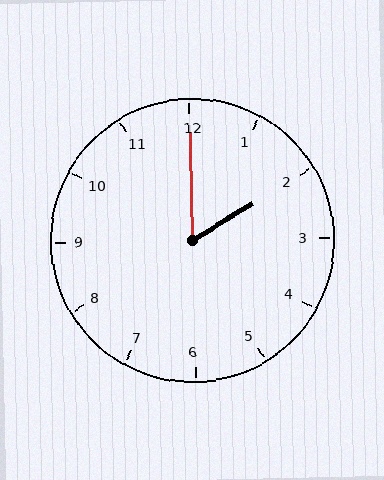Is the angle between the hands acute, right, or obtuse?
It is acute.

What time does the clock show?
2:00.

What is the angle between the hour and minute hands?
Approximately 60 degrees.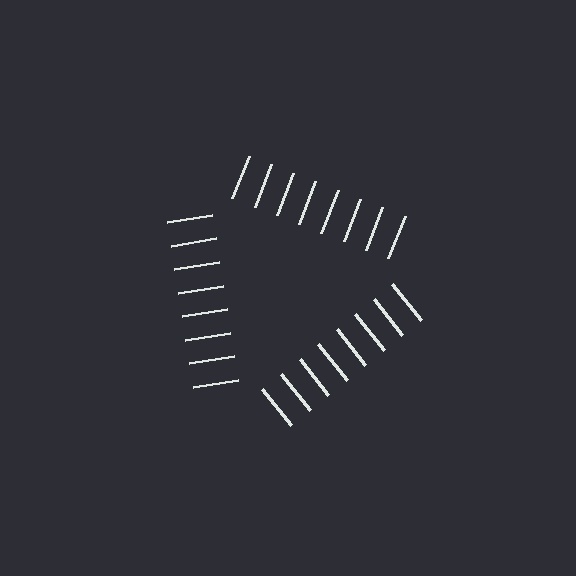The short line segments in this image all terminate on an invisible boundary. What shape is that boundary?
An illusory triangle — the line segments terminate on its edges but no continuous stroke is drawn.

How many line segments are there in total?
24 — 8 along each of the 3 edges.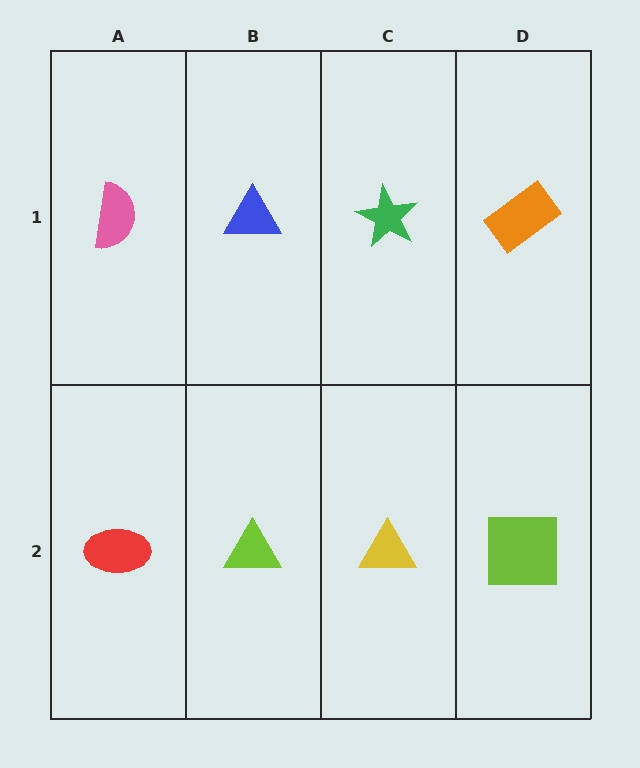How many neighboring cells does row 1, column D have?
2.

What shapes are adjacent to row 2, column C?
A green star (row 1, column C), a lime triangle (row 2, column B), a lime square (row 2, column D).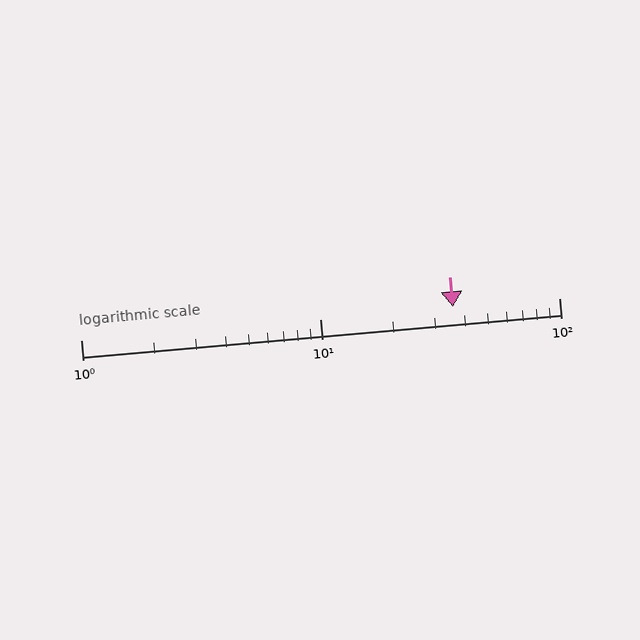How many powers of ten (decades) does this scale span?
The scale spans 2 decades, from 1 to 100.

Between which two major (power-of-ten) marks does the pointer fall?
The pointer is between 10 and 100.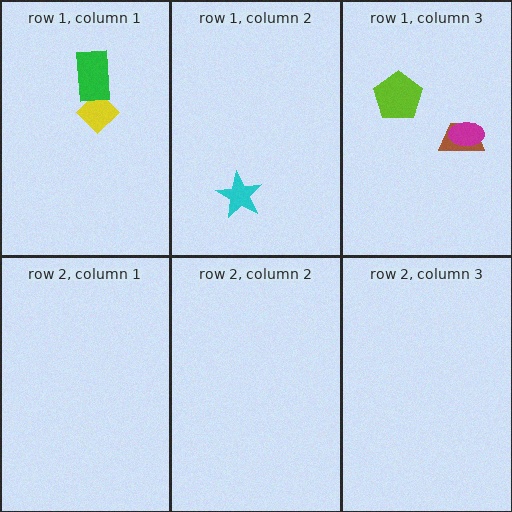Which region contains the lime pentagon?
The row 1, column 3 region.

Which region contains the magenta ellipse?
The row 1, column 3 region.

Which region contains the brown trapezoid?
The row 1, column 3 region.